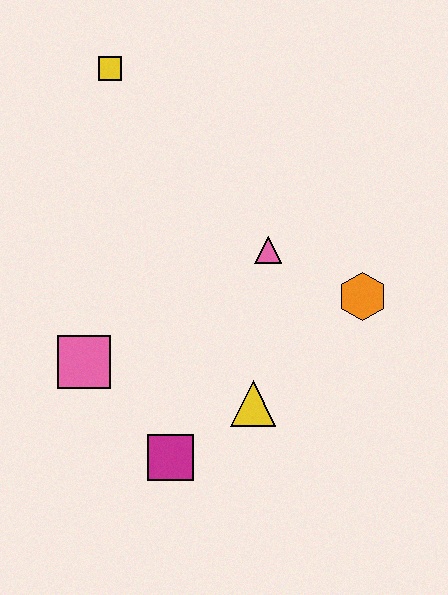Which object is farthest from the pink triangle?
The yellow square is farthest from the pink triangle.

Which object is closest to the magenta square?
The yellow triangle is closest to the magenta square.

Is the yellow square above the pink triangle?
Yes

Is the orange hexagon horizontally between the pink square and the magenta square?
No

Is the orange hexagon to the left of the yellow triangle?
No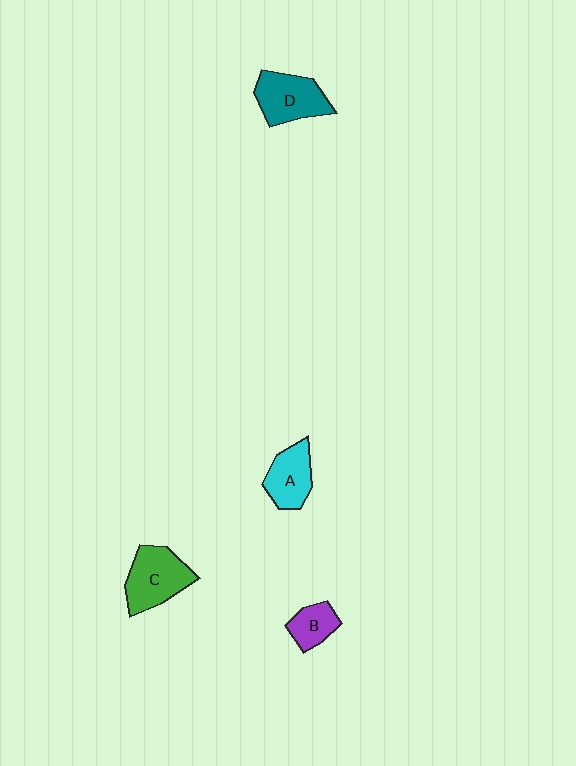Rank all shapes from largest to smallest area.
From largest to smallest: C (green), D (teal), A (cyan), B (purple).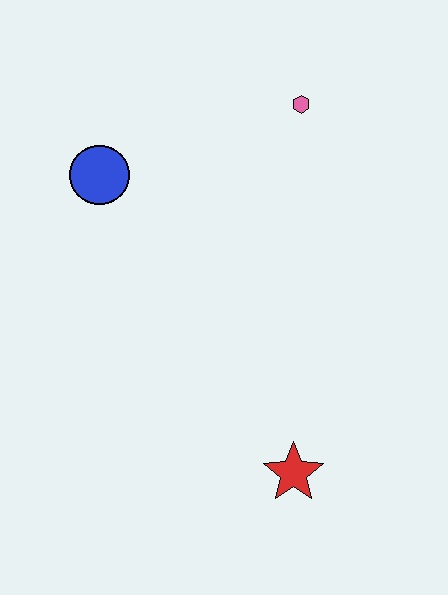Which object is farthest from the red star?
The pink hexagon is farthest from the red star.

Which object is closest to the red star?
The blue circle is closest to the red star.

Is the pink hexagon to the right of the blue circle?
Yes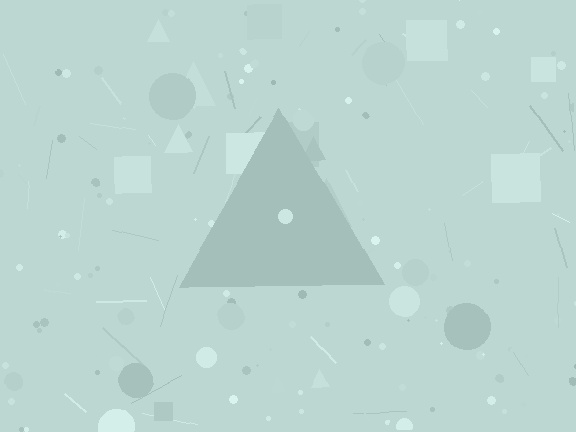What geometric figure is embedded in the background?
A triangle is embedded in the background.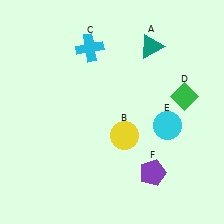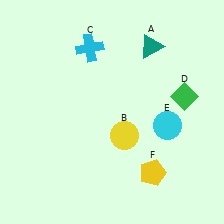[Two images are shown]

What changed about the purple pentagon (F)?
In Image 1, F is purple. In Image 2, it changed to yellow.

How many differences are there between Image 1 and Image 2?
There is 1 difference between the two images.